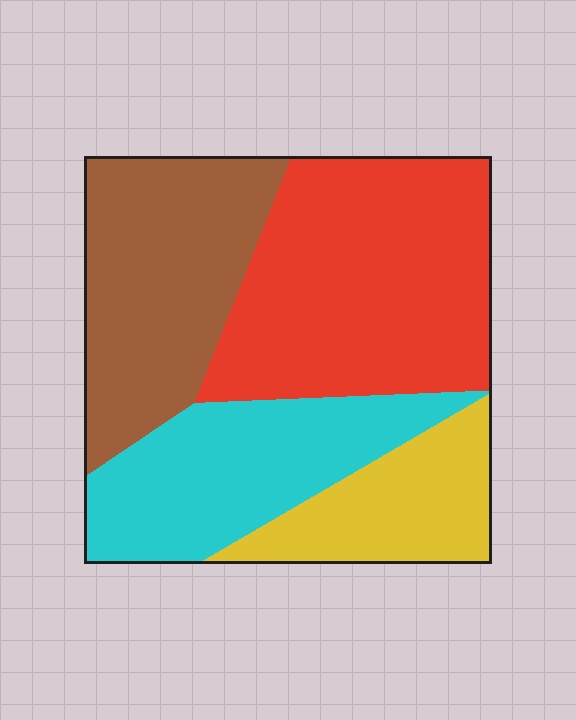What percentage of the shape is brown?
Brown covers around 25% of the shape.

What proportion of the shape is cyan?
Cyan covers 23% of the shape.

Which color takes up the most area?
Red, at roughly 35%.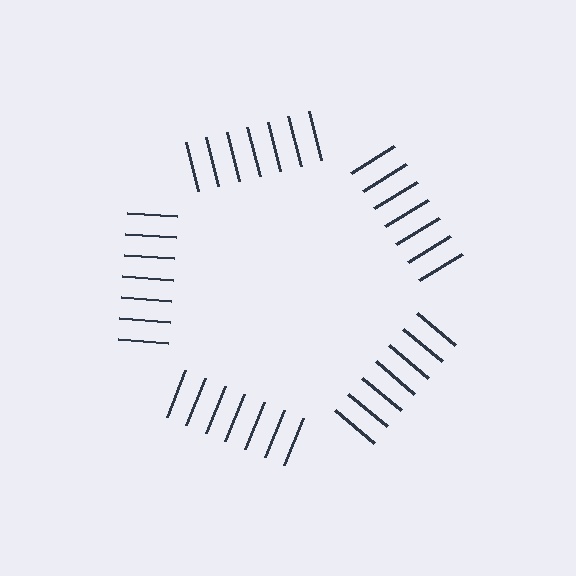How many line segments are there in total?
35 — 7 along each of the 5 edges.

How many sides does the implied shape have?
5 sides — the line-ends trace a pentagon.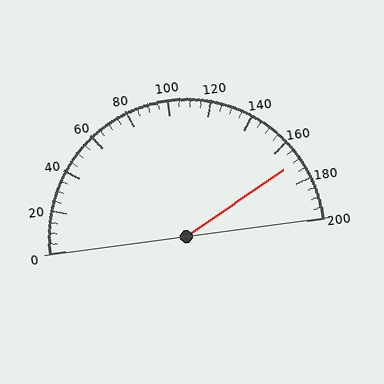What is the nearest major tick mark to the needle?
The nearest major tick mark is 160.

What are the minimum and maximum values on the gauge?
The gauge ranges from 0 to 200.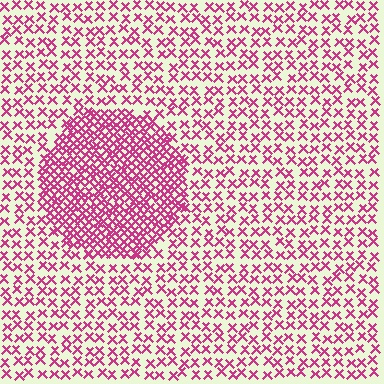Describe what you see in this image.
The image contains small magenta elements arranged at two different densities. A circle-shaped region is visible where the elements are more densely packed than the surrounding area.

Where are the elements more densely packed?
The elements are more densely packed inside the circle boundary.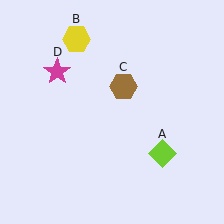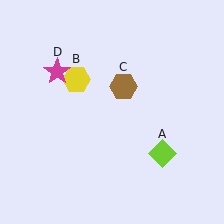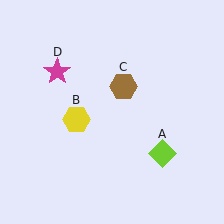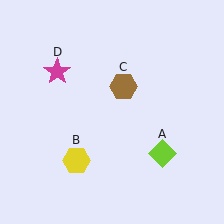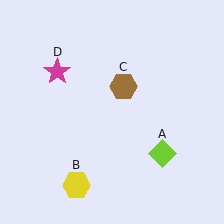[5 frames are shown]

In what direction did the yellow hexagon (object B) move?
The yellow hexagon (object B) moved down.